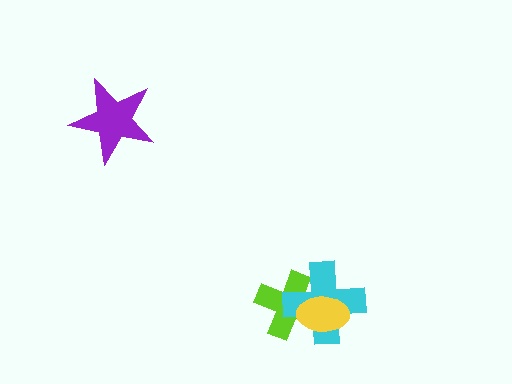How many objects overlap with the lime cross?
2 objects overlap with the lime cross.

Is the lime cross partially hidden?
Yes, it is partially covered by another shape.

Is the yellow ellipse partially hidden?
No, no other shape covers it.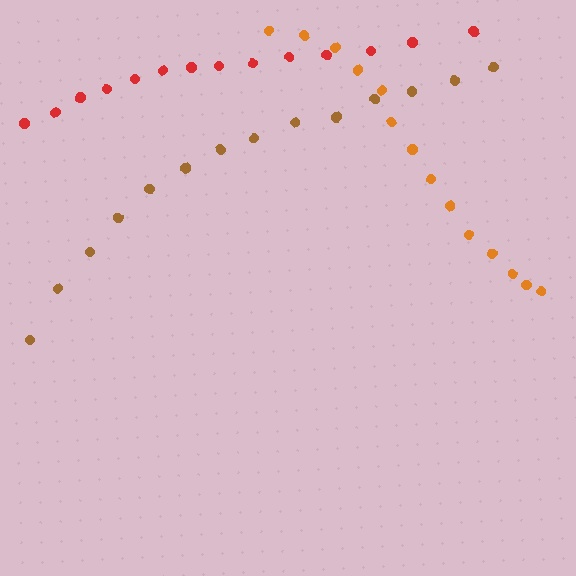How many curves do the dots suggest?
There are 3 distinct paths.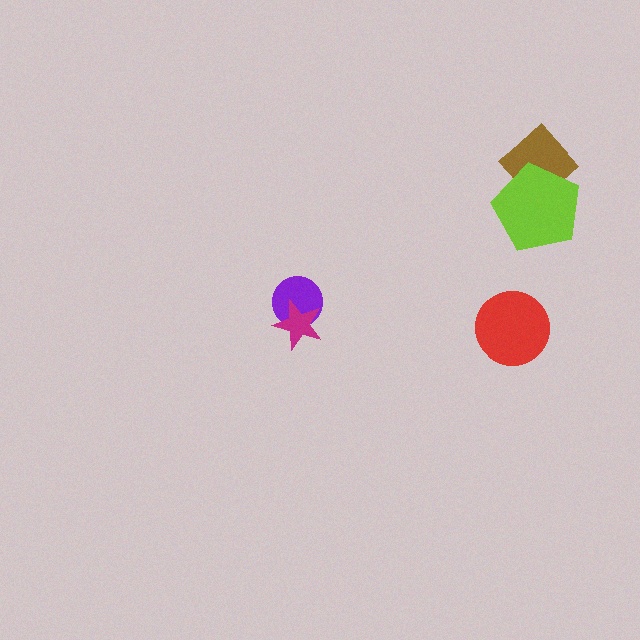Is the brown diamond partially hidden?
Yes, it is partially covered by another shape.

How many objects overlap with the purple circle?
1 object overlaps with the purple circle.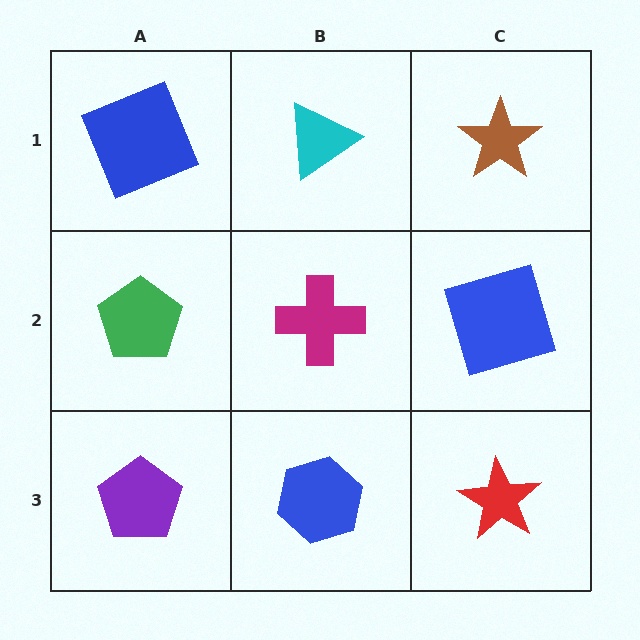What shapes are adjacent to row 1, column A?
A green pentagon (row 2, column A), a cyan triangle (row 1, column B).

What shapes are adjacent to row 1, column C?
A blue square (row 2, column C), a cyan triangle (row 1, column B).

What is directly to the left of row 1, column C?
A cyan triangle.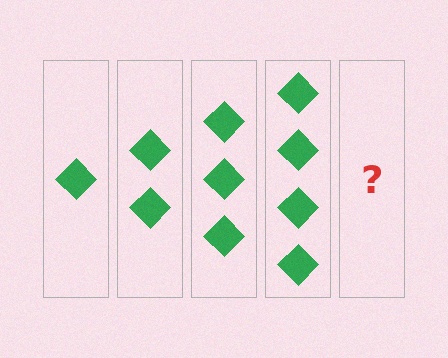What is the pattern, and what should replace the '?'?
The pattern is that each step adds one more diamond. The '?' should be 5 diamonds.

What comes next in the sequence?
The next element should be 5 diamonds.